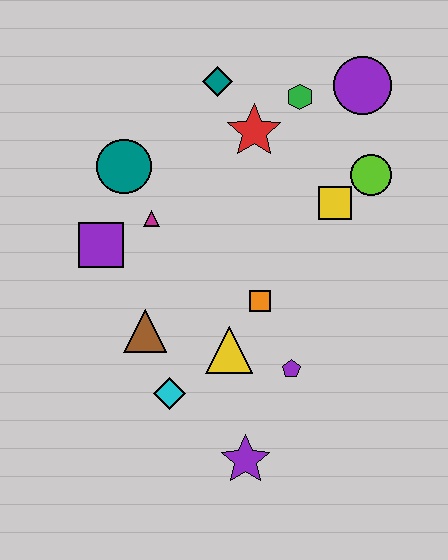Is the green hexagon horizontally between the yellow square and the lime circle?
No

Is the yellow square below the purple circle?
Yes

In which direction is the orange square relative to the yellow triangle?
The orange square is above the yellow triangle.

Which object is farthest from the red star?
The purple star is farthest from the red star.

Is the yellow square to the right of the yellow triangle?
Yes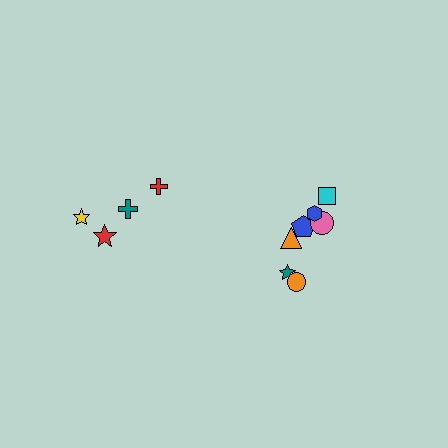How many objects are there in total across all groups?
There are 11 objects.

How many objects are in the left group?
There are 4 objects.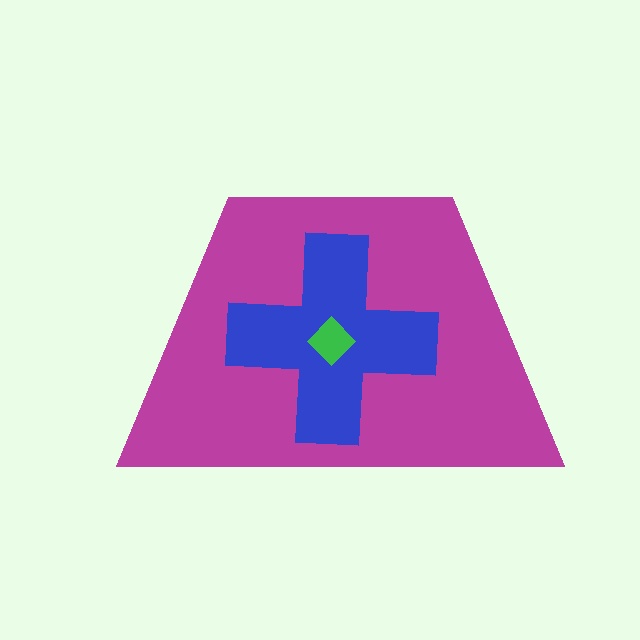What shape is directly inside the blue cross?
The green diamond.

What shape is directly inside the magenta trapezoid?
The blue cross.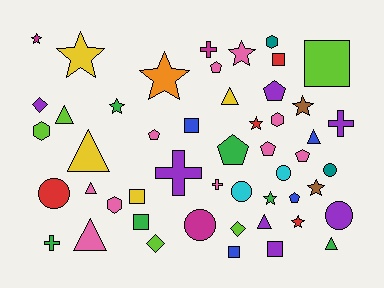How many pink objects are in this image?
There are 10 pink objects.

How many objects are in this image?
There are 50 objects.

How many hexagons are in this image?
There are 4 hexagons.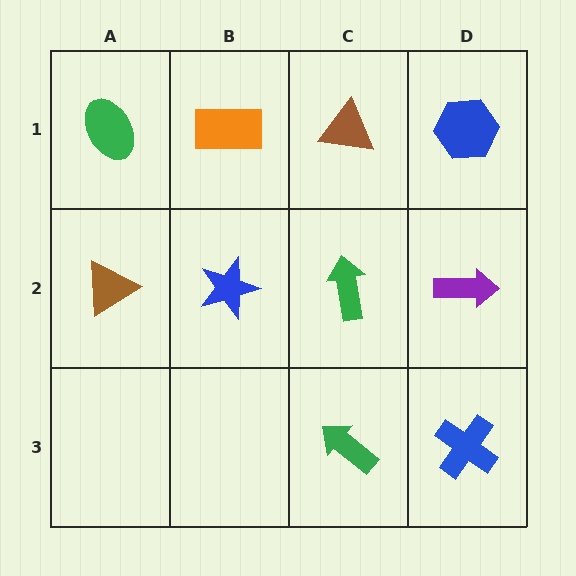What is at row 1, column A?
A green ellipse.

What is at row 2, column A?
A brown triangle.